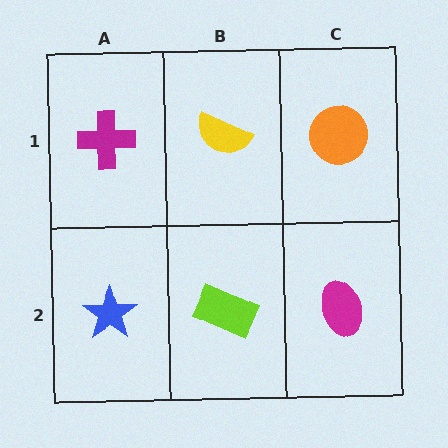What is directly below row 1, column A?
A blue star.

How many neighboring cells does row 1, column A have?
2.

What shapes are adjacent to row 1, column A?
A blue star (row 2, column A), a yellow semicircle (row 1, column B).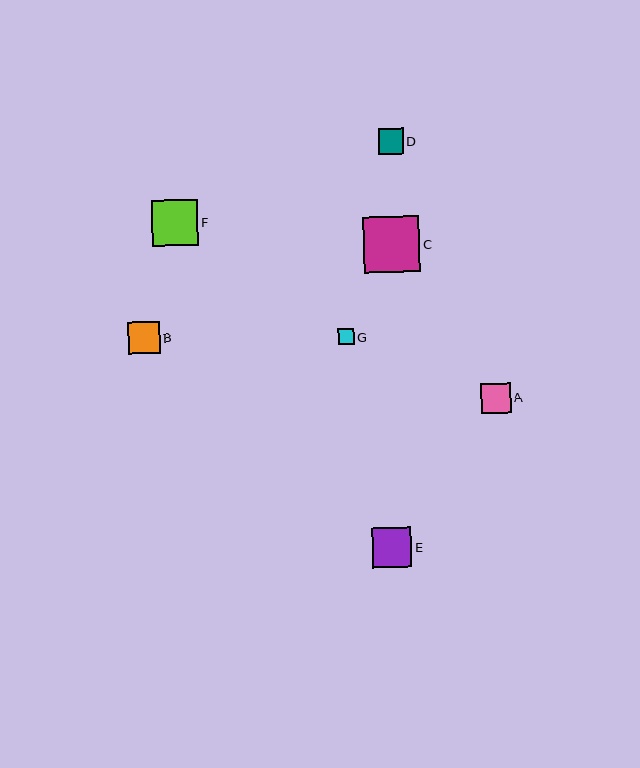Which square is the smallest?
Square G is the smallest with a size of approximately 16 pixels.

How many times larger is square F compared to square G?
Square F is approximately 3.0 times the size of square G.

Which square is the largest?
Square C is the largest with a size of approximately 57 pixels.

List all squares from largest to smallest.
From largest to smallest: C, F, E, B, A, D, G.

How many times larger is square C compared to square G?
Square C is approximately 3.6 times the size of square G.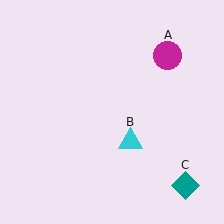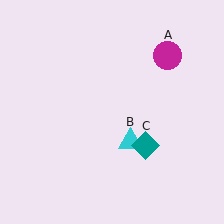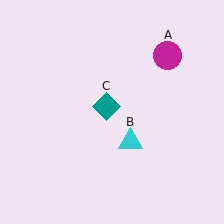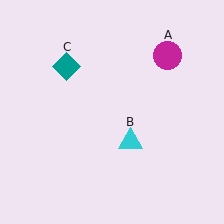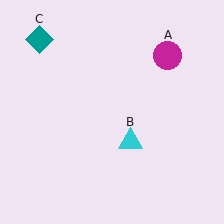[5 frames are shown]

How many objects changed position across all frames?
1 object changed position: teal diamond (object C).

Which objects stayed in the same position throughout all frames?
Magenta circle (object A) and cyan triangle (object B) remained stationary.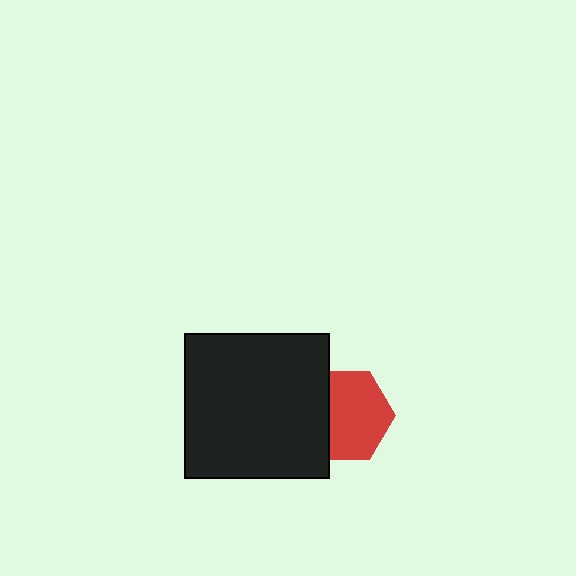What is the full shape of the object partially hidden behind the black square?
The partially hidden object is a red hexagon.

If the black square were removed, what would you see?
You would see the complete red hexagon.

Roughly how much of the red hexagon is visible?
Most of it is visible (roughly 69%).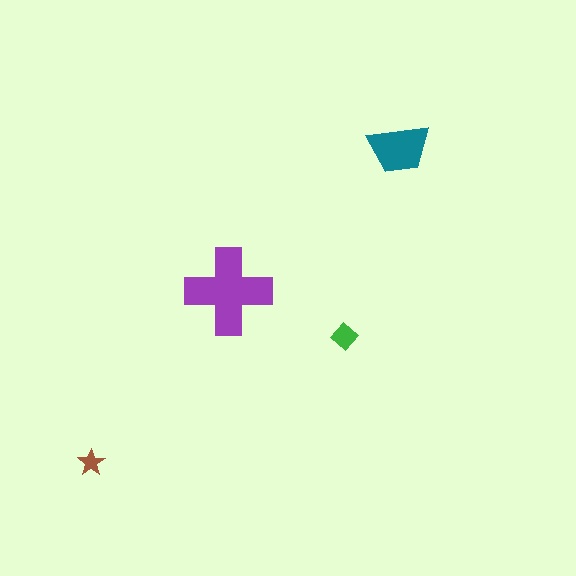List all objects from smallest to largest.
The brown star, the green diamond, the teal trapezoid, the purple cross.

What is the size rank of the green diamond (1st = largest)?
3rd.